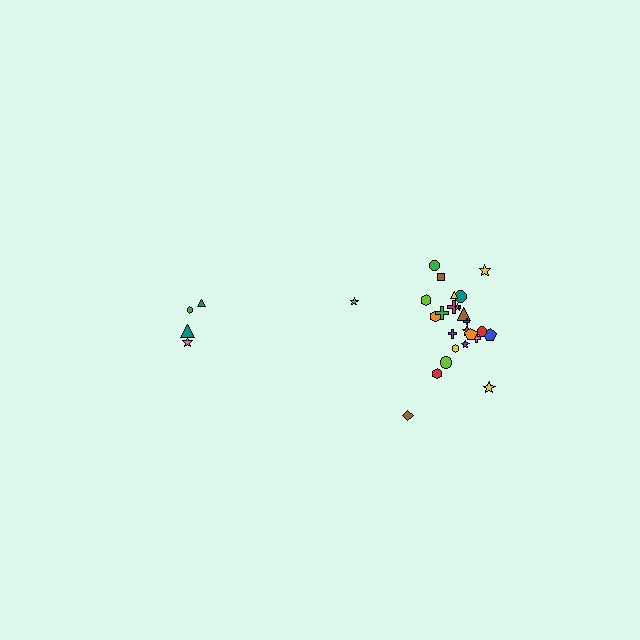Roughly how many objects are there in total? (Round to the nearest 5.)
Roughly 30 objects in total.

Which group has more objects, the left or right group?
The right group.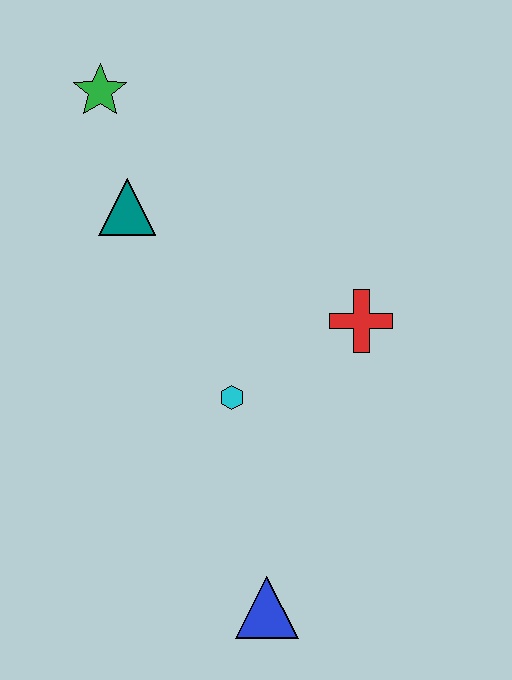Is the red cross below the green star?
Yes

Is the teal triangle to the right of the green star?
Yes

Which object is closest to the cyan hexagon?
The red cross is closest to the cyan hexagon.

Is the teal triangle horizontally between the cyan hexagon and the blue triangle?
No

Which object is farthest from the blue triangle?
The green star is farthest from the blue triangle.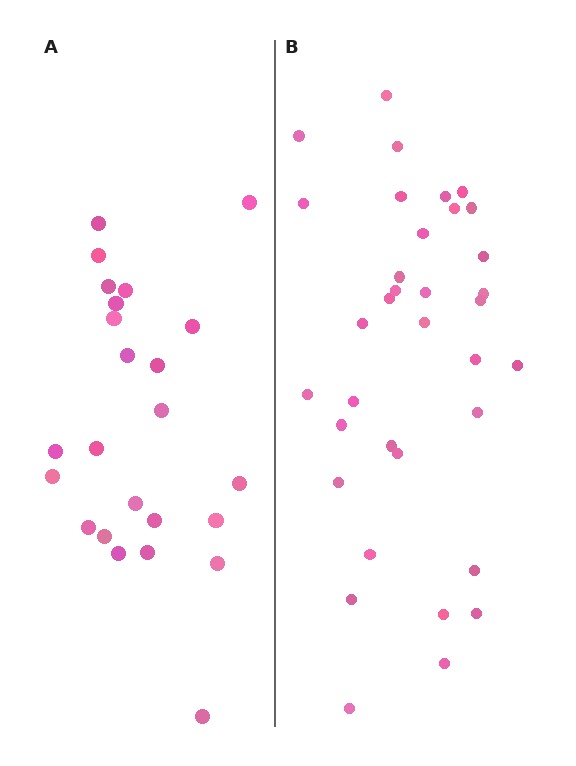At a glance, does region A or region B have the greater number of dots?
Region B (the right region) has more dots.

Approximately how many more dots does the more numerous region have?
Region B has roughly 12 or so more dots than region A.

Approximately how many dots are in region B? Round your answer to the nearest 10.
About 40 dots. (The exact count is 35, which rounds to 40.)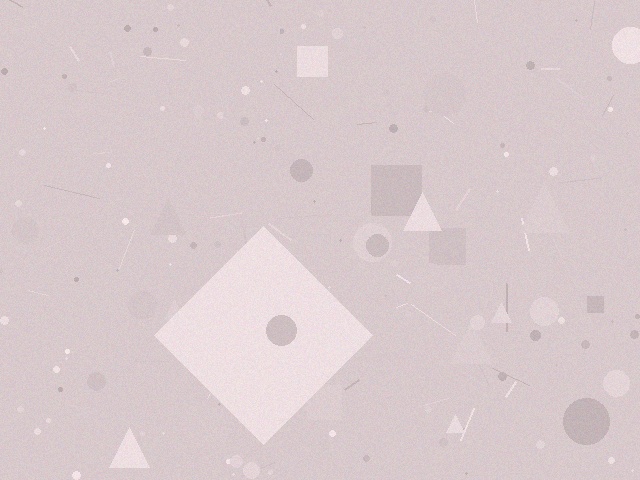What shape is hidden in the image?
A diamond is hidden in the image.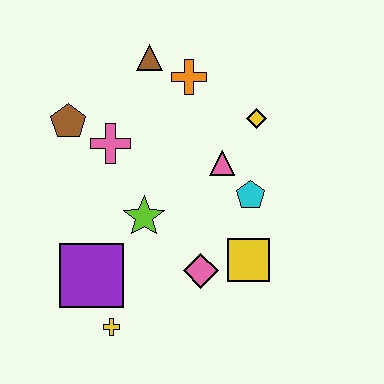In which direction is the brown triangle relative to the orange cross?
The brown triangle is to the left of the orange cross.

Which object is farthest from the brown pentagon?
The yellow square is farthest from the brown pentagon.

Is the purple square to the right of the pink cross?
No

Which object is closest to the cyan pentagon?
The pink triangle is closest to the cyan pentagon.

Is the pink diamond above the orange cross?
No